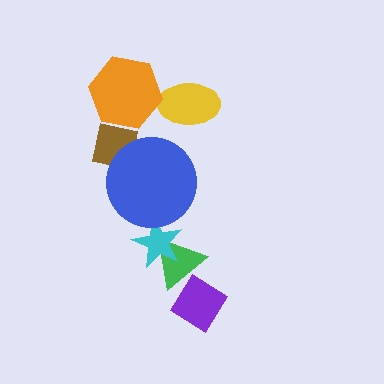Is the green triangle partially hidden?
Yes, it is partially covered by another shape.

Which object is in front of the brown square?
The blue circle is in front of the brown square.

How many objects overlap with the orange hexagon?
1 object overlaps with the orange hexagon.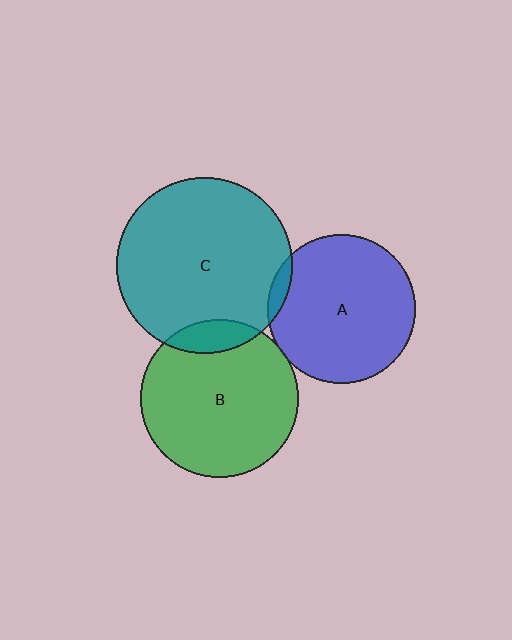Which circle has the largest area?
Circle C (teal).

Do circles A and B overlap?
Yes.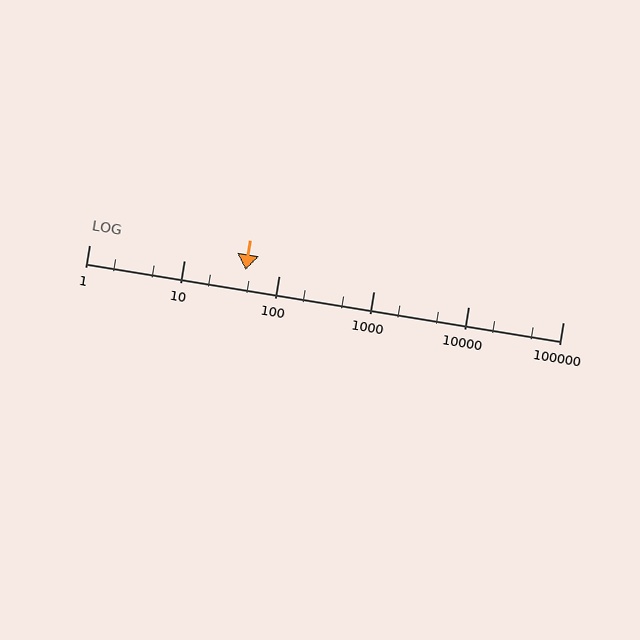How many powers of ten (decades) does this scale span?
The scale spans 5 decades, from 1 to 100000.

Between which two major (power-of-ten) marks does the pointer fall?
The pointer is between 10 and 100.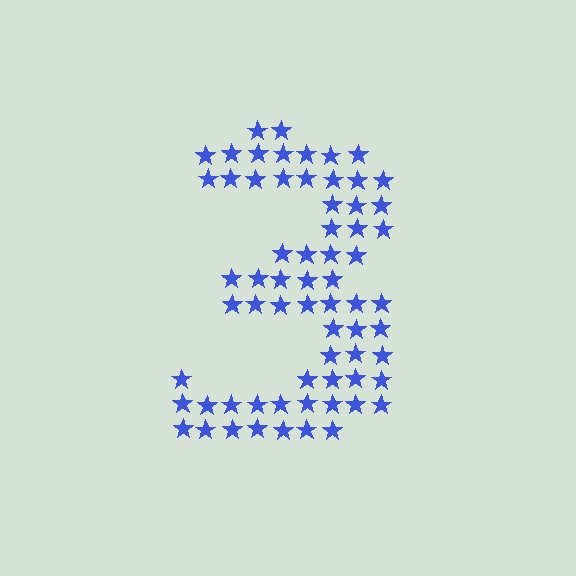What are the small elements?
The small elements are stars.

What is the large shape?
The large shape is the digit 3.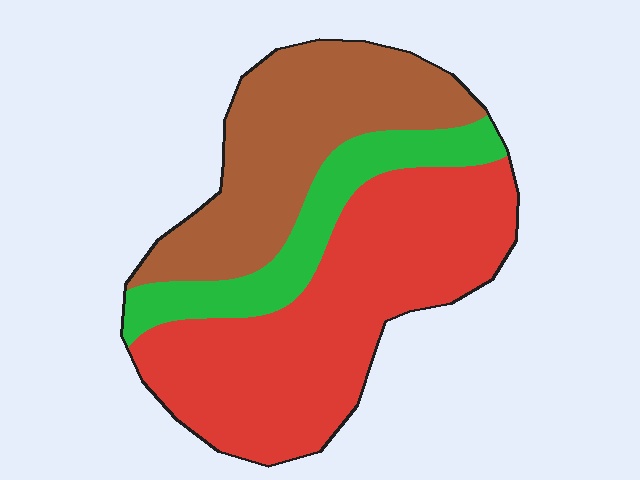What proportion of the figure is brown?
Brown takes up about one third (1/3) of the figure.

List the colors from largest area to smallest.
From largest to smallest: red, brown, green.